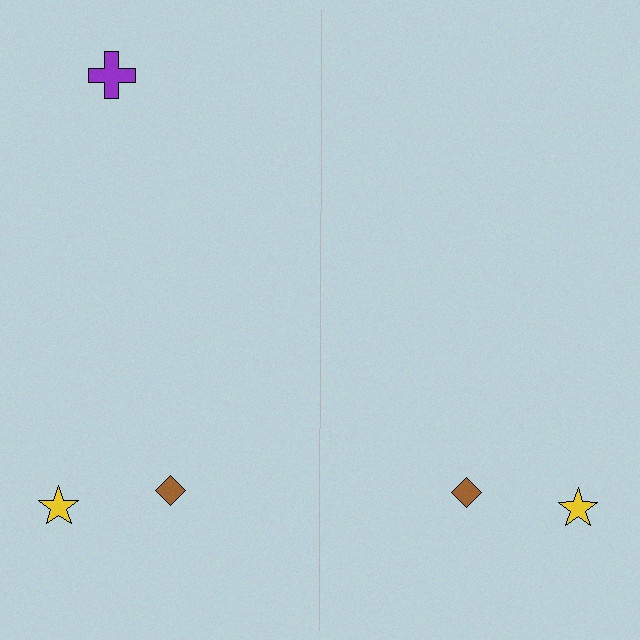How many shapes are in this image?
There are 5 shapes in this image.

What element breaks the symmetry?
A purple cross is missing from the right side.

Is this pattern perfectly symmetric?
No, the pattern is not perfectly symmetric. A purple cross is missing from the right side.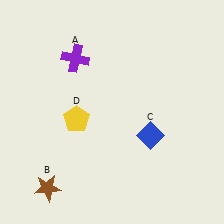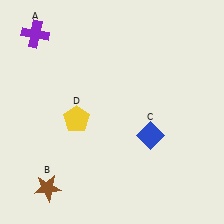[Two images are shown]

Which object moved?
The purple cross (A) moved left.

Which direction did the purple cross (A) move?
The purple cross (A) moved left.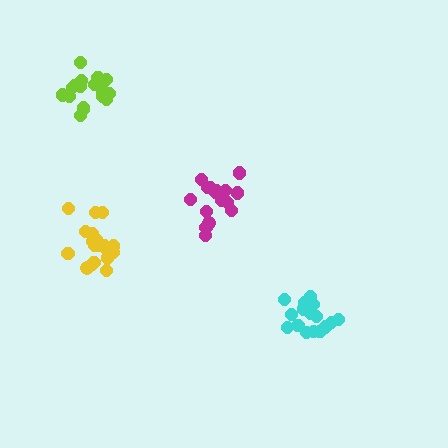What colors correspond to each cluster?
The clusters are colored: yellow, cyan, lime, magenta.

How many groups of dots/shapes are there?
There are 4 groups.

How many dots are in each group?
Group 1: 19 dots, Group 2: 16 dots, Group 3: 18 dots, Group 4: 16 dots (69 total).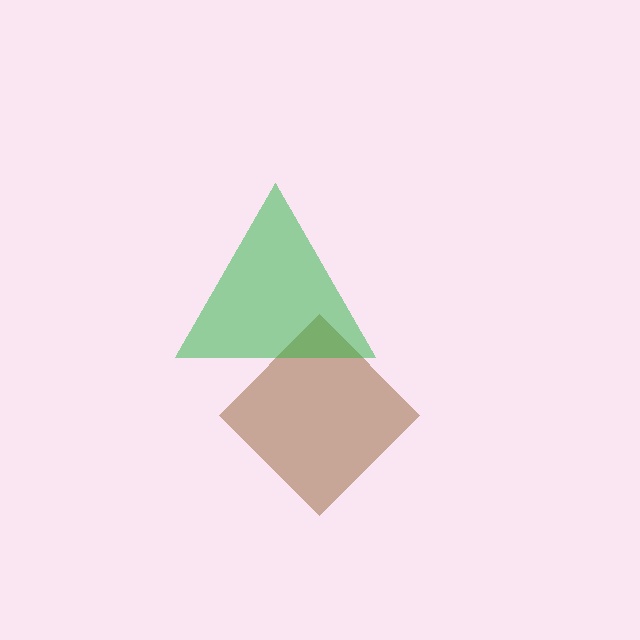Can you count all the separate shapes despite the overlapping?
Yes, there are 2 separate shapes.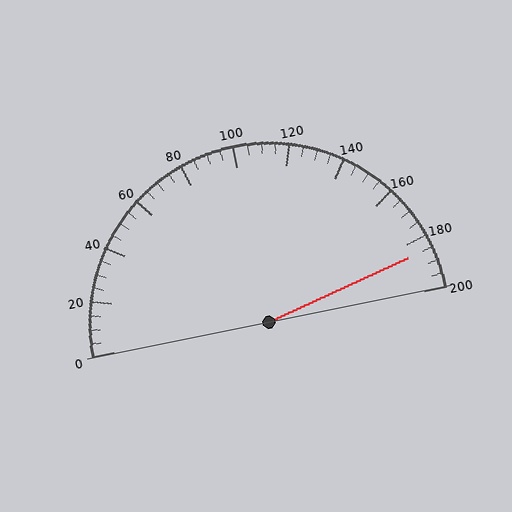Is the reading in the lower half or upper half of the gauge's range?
The reading is in the upper half of the range (0 to 200).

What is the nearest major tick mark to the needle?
The nearest major tick mark is 180.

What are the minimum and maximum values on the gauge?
The gauge ranges from 0 to 200.